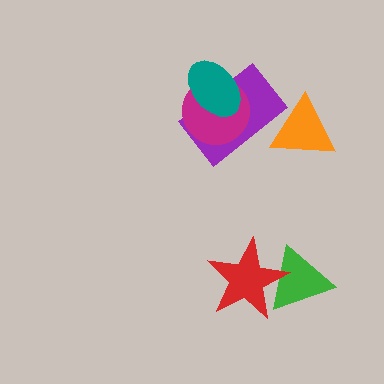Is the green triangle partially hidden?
Yes, it is partially covered by another shape.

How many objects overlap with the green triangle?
1 object overlaps with the green triangle.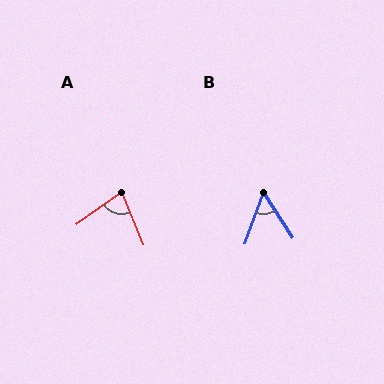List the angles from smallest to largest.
B (52°), A (77°).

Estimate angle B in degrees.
Approximately 52 degrees.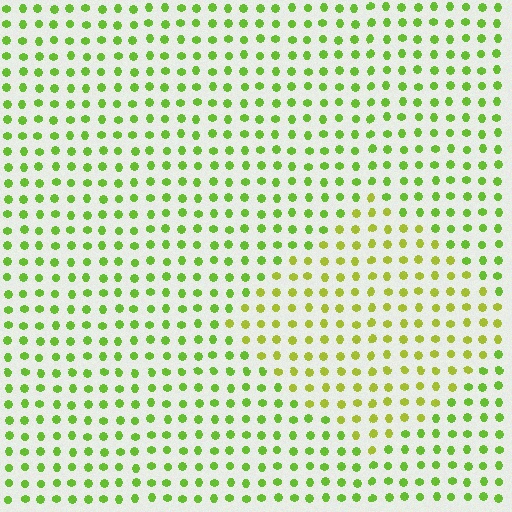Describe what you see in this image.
The image is filled with small lime elements in a uniform arrangement. A diamond-shaped region is visible where the elements are tinted to a slightly different hue, forming a subtle color boundary.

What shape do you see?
I see a diamond.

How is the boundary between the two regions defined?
The boundary is defined purely by a slight shift in hue (about 27 degrees). Spacing, size, and orientation are identical on both sides.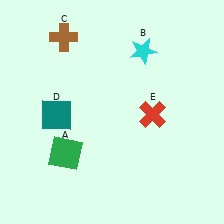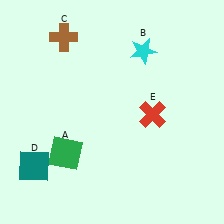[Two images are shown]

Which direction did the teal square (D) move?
The teal square (D) moved down.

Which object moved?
The teal square (D) moved down.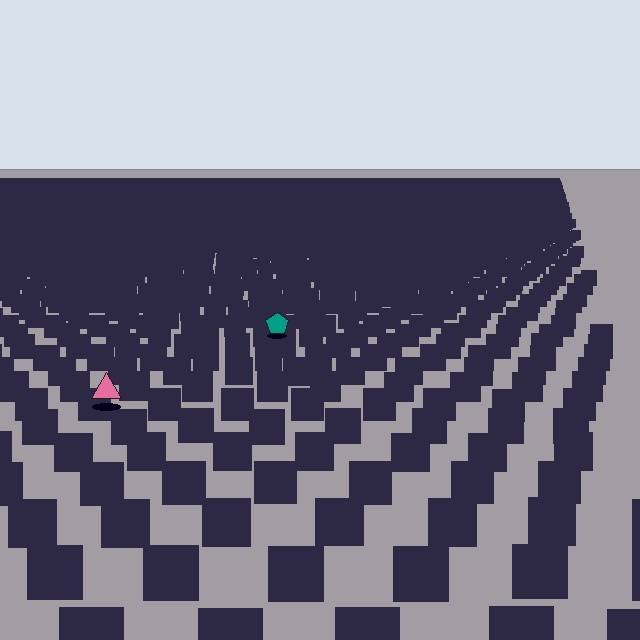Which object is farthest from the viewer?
The teal pentagon is farthest from the viewer. It appears smaller and the ground texture around it is denser.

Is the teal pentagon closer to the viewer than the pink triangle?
No. The pink triangle is closer — you can tell from the texture gradient: the ground texture is coarser near it.